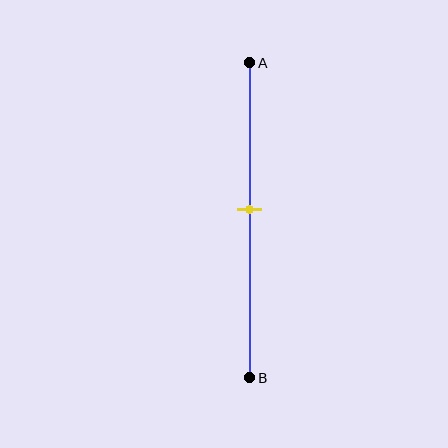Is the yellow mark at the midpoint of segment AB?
No, the mark is at about 45% from A, not at the 50% midpoint.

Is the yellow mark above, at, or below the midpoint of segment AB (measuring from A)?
The yellow mark is above the midpoint of segment AB.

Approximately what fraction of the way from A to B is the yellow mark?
The yellow mark is approximately 45% of the way from A to B.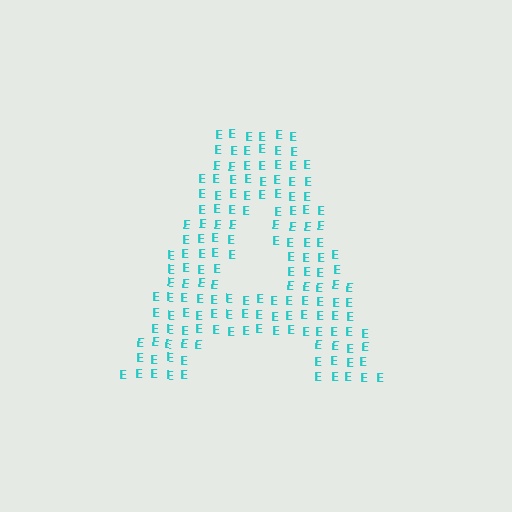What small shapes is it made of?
It is made of small letter E's.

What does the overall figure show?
The overall figure shows the letter A.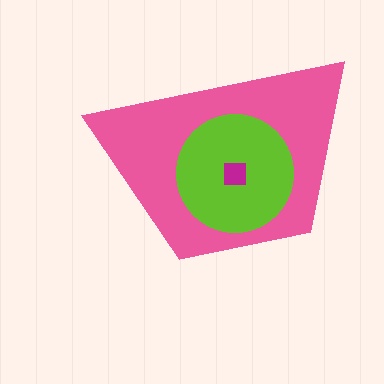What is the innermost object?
The magenta square.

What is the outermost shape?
The pink trapezoid.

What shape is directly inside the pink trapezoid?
The lime circle.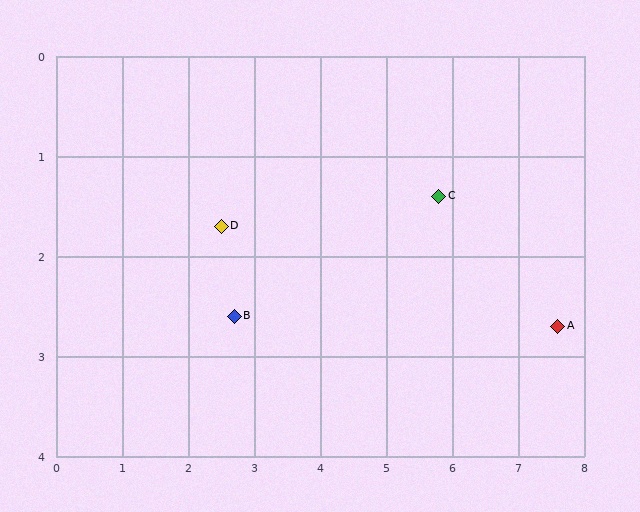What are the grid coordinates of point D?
Point D is at approximately (2.5, 1.7).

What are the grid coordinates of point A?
Point A is at approximately (7.6, 2.7).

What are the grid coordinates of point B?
Point B is at approximately (2.7, 2.6).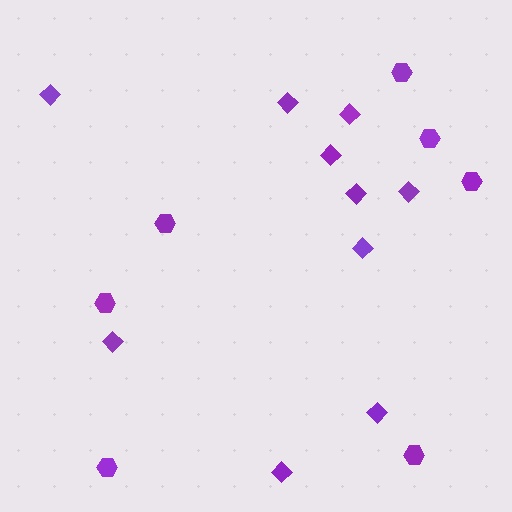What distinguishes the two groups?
There are 2 groups: one group of hexagons (7) and one group of diamonds (10).